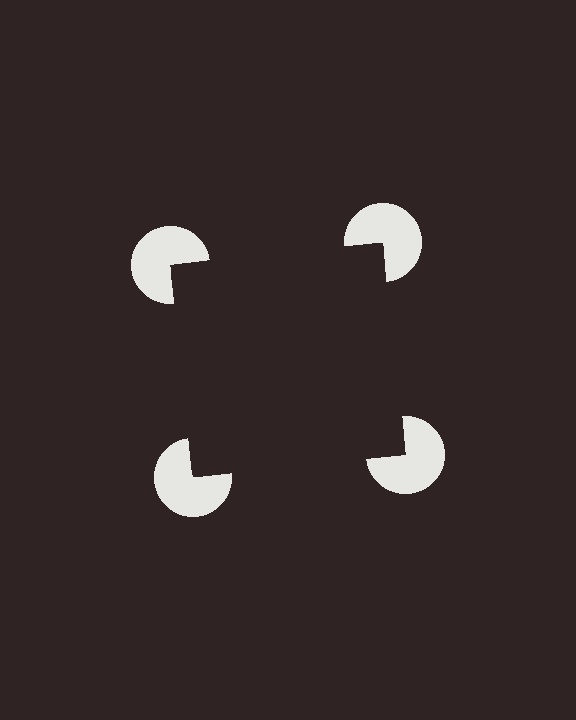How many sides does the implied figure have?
4 sides.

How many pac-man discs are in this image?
There are 4 — one at each vertex of the illusory square.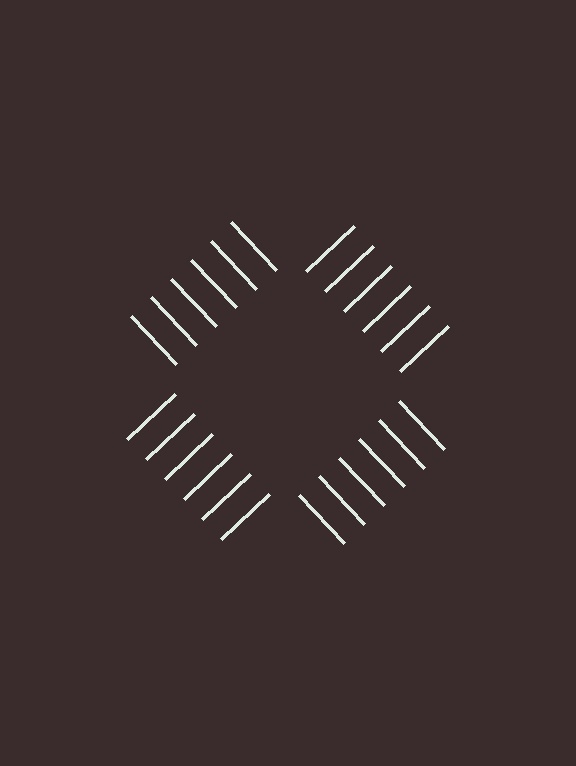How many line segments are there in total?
24 — 6 along each of the 4 edges.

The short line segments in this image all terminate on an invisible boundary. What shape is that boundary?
An illusory square — the line segments terminate on its edges but no continuous stroke is drawn.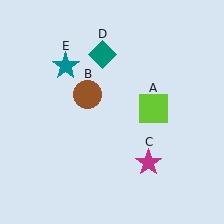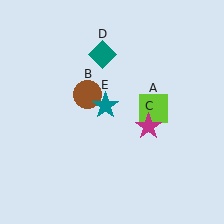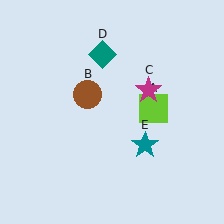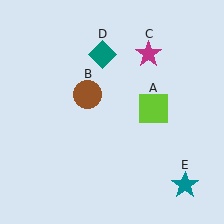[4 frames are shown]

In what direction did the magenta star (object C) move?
The magenta star (object C) moved up.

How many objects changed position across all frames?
2 objects changed position: magenta star (object C), teal star (object E).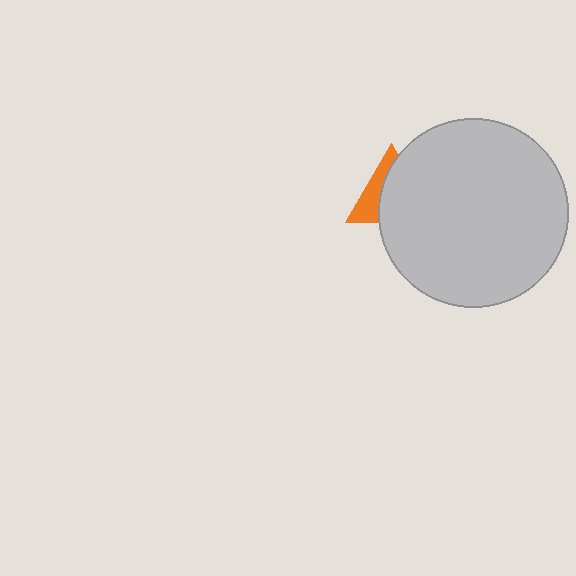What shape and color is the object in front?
The object in front is a light gray circle.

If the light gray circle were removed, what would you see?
You would see the complete orange triangle.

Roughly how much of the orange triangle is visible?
A small part of it is visible (roughly 36%).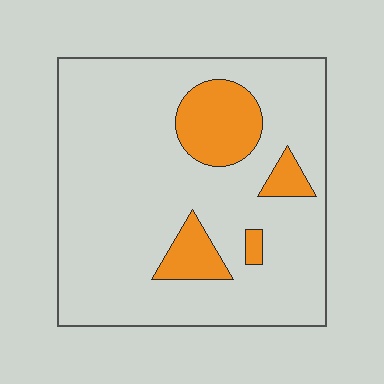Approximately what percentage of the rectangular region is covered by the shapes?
Approximately 15%.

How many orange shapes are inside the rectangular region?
4.